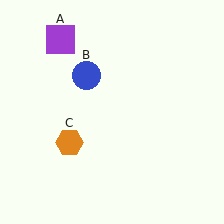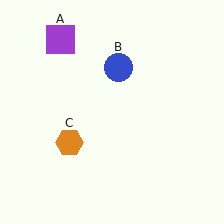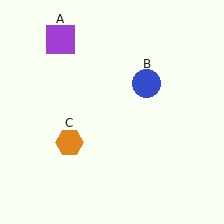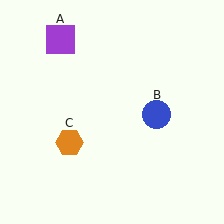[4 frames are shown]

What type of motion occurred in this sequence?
The blue circle (object B) rotated clockwise around the center of the scene.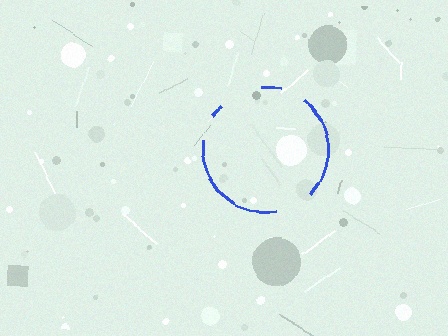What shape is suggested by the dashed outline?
The dashed outline suggests a circle.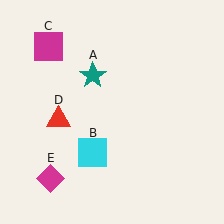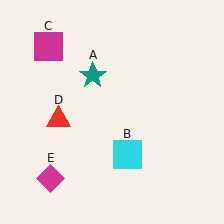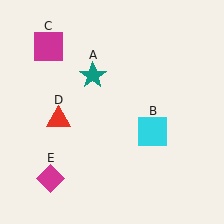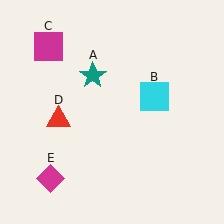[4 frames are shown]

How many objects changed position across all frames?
1 object changed position: cyan square (object B).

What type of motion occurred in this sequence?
The cyan square (object B) rotated counterclockwise around the center of the scene.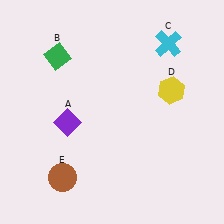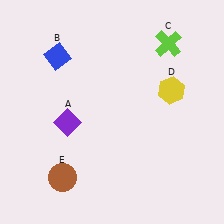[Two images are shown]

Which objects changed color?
B changed from green to blue. C changed from cyan to lime.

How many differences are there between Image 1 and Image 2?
There are 2 differences between the two images.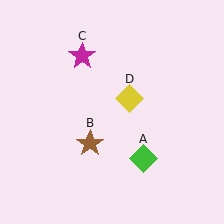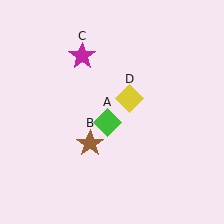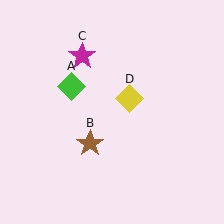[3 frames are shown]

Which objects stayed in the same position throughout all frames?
Brown star (object B) and magenta star (object C) and yellow diamond (object D) remained stationary.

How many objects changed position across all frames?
1 object changed position: green diamond (object A).